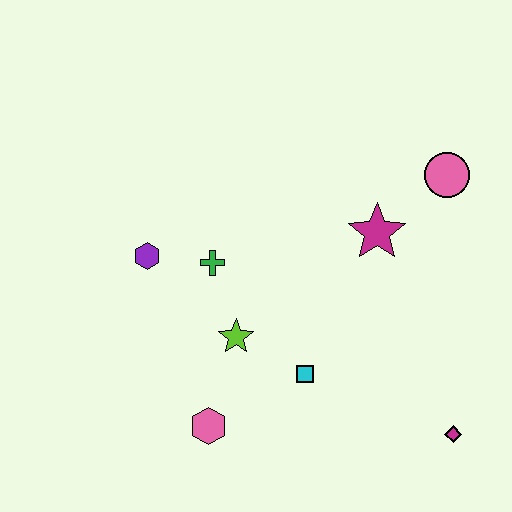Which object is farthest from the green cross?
The magenta diamond is farthest from the green cross.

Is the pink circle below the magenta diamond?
No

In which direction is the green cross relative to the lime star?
The green cross is above the lime star.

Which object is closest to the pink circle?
The magenta star is closest to the pink circle.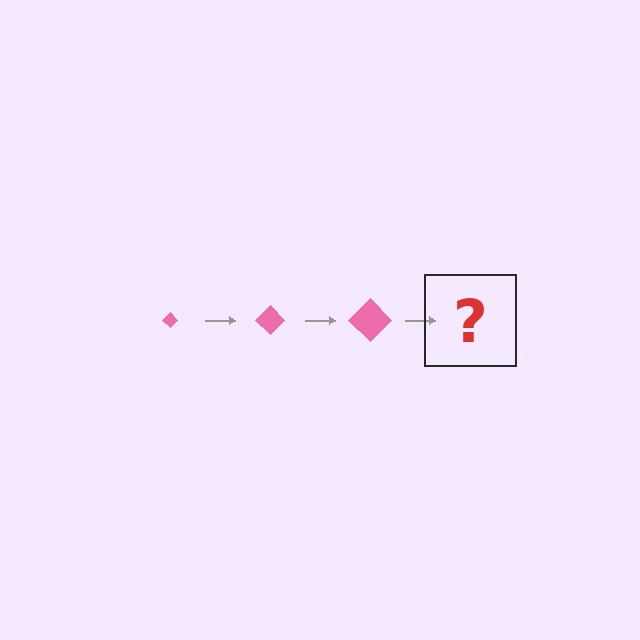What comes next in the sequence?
The next element should be a pink diamond, larger than the previous one.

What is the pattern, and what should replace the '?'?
The pattern is that the diamond gets progressively larger each step. The '?' should be a pink diamond, larger than the previous one.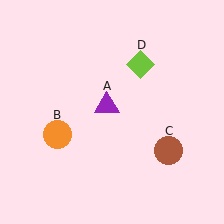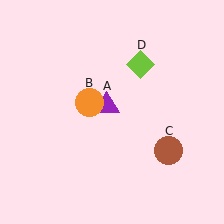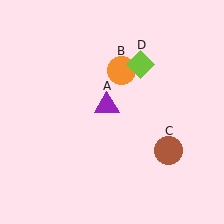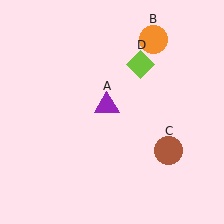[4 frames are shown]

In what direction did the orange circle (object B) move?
The orange circle (object B) moved up and to the right.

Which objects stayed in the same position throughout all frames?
Purple triangle (object A) and brown circle (object C) and lime diamond (object D) remained stationary.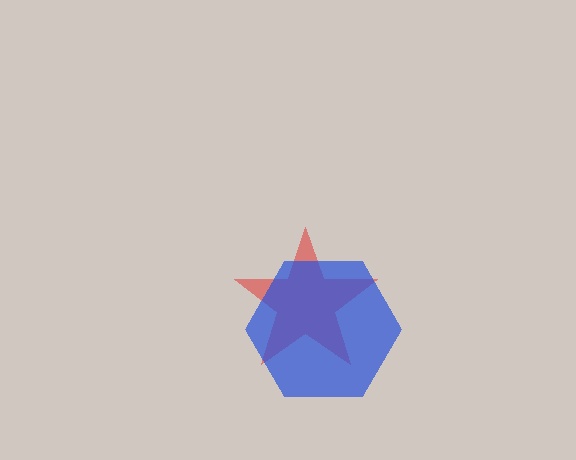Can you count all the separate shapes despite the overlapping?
Yes, there are 2 separate shapes.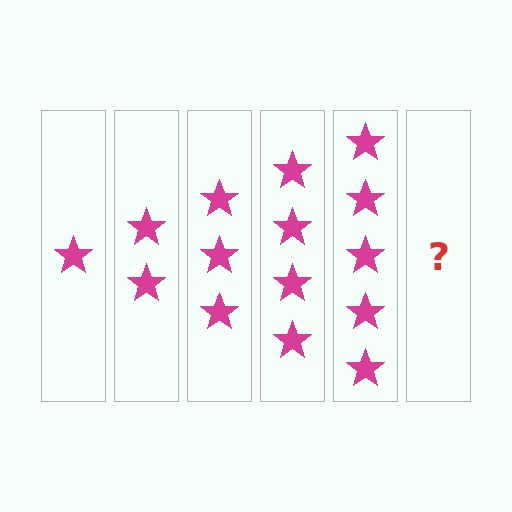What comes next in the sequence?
The next element should be 6 stars.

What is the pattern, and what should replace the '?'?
The pattern is that each step adds one more star. The '?' should be 6 stars.